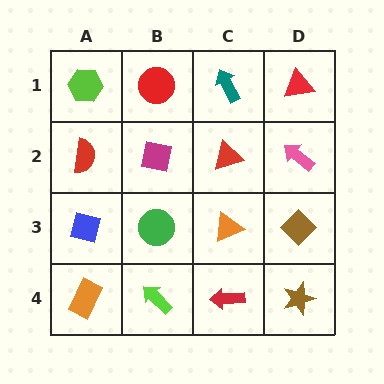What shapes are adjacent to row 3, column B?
A magenta square (row 2, column B), a lime arrow (row 4, column B), a blue square (row 3, column A), an orange triangle (row 3, column C).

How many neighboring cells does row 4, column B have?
3.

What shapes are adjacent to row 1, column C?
A red triangle (row 2, column C), a red circle (row 1, column B), a red triangle (row 1, column D).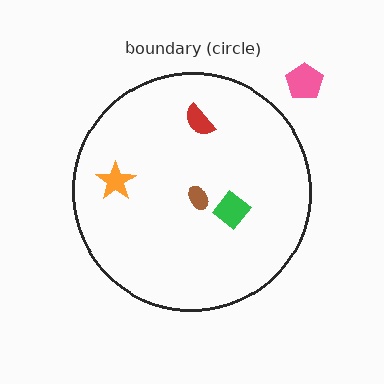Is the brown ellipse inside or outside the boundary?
Inside.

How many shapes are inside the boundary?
4 inside, 1 outside.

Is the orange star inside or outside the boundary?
Inside.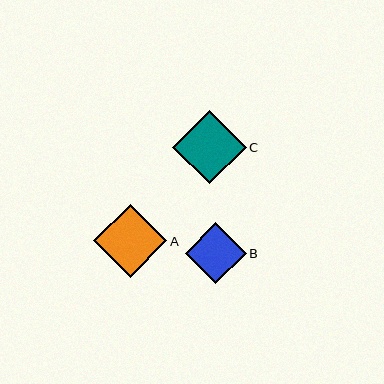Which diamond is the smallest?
Diamond B is the smallest with a size of approximately 61 pixels.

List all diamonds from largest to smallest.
From largest to smallest: C, A, B.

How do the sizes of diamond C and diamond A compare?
Diamond C and diamond A are approximately the same size.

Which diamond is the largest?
Diamond C is the largest with a size of approximately 73 pixels.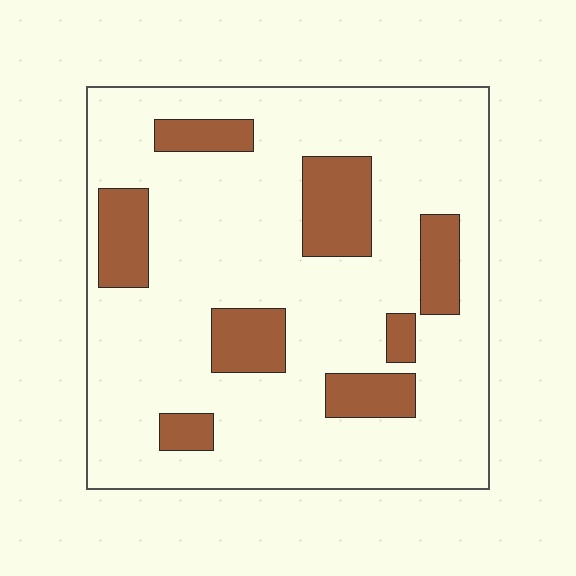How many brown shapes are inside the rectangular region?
8.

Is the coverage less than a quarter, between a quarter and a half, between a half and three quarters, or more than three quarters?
Less than a quarter.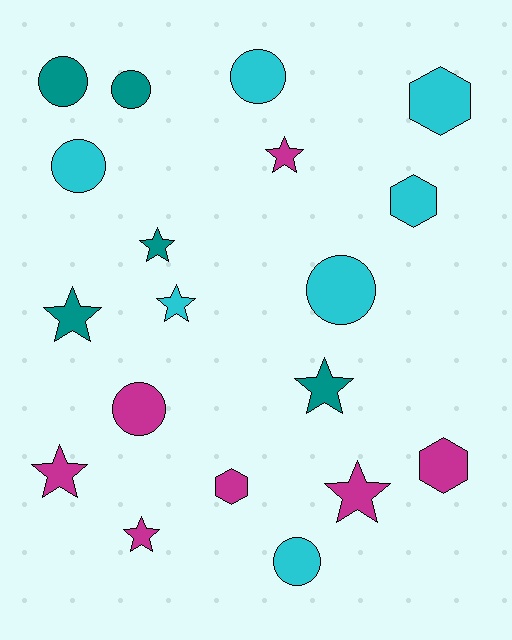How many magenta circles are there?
There is 1 magenta circle.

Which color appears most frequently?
Magenta, with 7 objects.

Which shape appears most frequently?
Star, with 8 objects.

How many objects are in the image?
There are 19 objects.